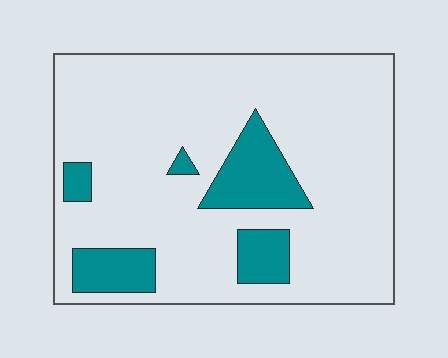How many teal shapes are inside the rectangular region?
5.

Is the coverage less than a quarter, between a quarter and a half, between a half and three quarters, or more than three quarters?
Less than a quarter.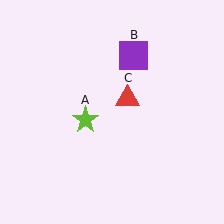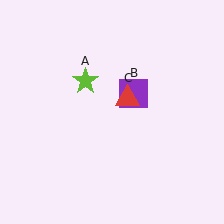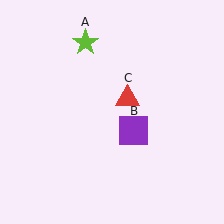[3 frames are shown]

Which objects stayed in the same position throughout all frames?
Red triangle (object C) remained stationary.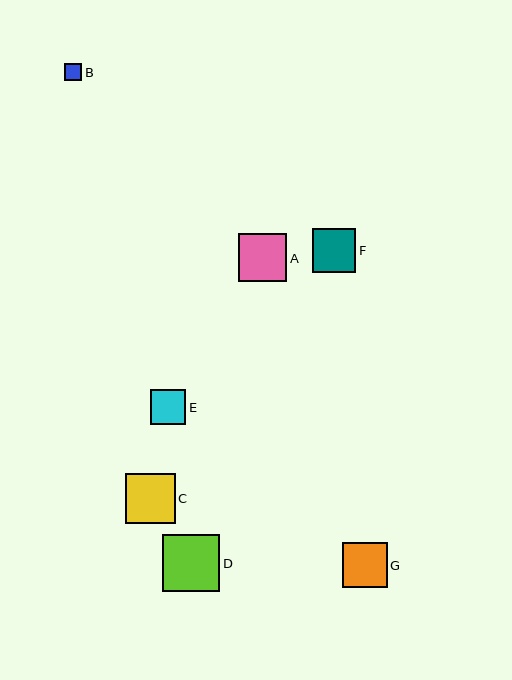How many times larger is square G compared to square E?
Square G is approximately 1.3 times the size of square E.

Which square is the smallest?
Square B is the smallest with a size of approximately 17 pixels.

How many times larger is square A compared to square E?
Square A is approximately 1.4 times the size of square E.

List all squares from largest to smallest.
From largest to smallest: D, C, A, G, F, E, B.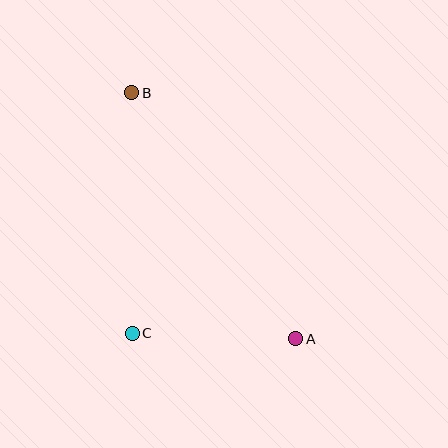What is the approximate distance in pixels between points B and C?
The distance between B and C is approximately 241 pixels.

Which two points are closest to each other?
Points A and C are closest to each other.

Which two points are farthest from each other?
Points A and B are farthest from each other.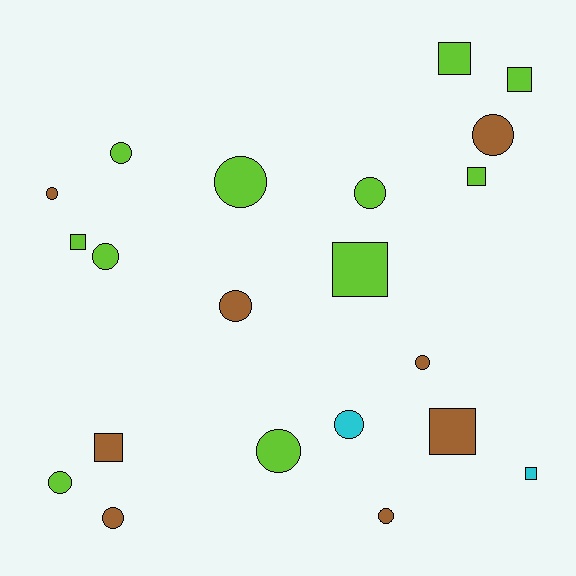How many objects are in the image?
There are 21 objects.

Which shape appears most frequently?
Circle, with 13 objects.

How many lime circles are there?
There are 6 lime circles.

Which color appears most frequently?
Lime, with 11 objects.